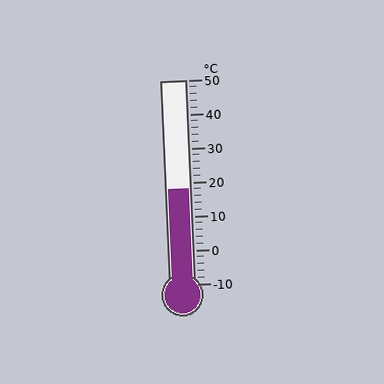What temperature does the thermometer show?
The thermometer shows approximately 18°C.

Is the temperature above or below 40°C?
The temperature is below 40°C.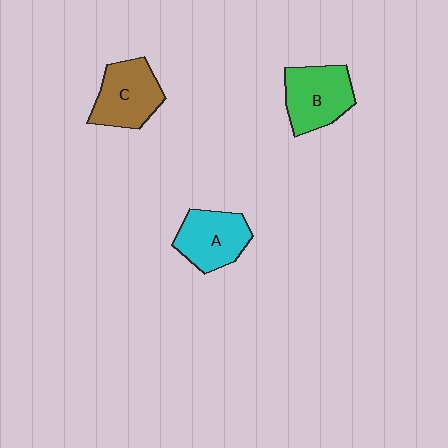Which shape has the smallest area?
Shape A (cyan).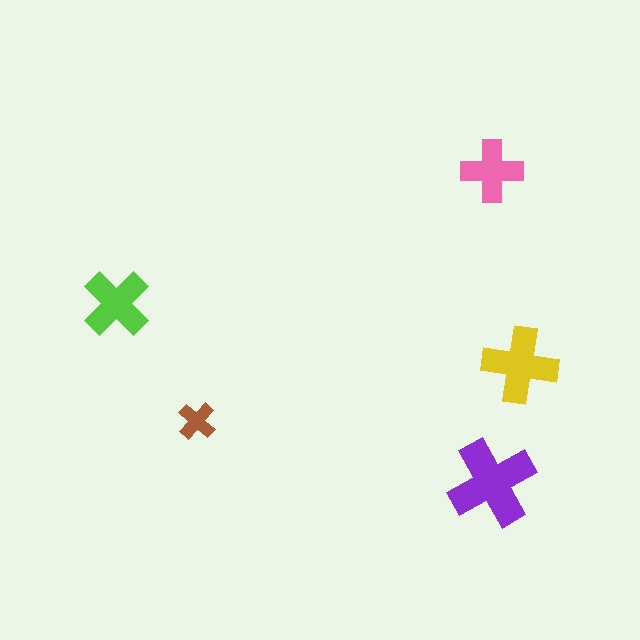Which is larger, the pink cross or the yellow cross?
The yellow one.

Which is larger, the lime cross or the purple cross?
The purple one.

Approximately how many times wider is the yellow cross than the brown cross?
About 2 times wider.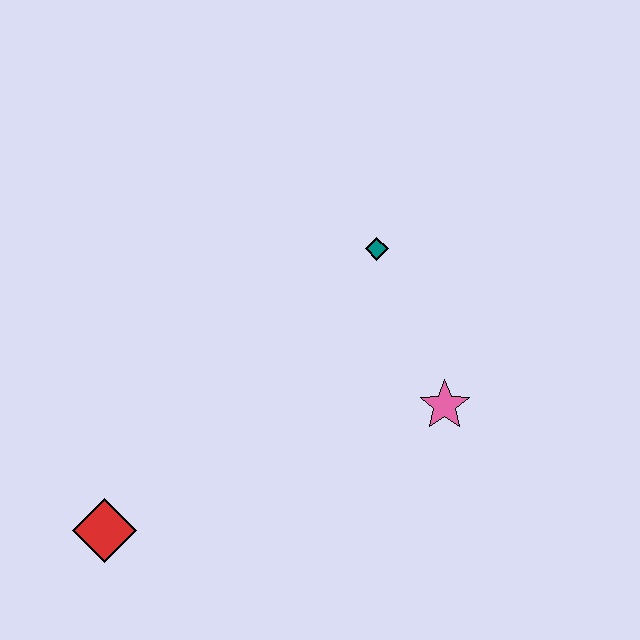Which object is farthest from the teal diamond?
The red diamond is farthest from the teal diamond.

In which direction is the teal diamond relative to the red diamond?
The teal diamond is above the red diamond.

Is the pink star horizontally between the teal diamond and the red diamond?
No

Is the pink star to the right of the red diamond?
Yes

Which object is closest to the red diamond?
The pink star is closest to the red diamond.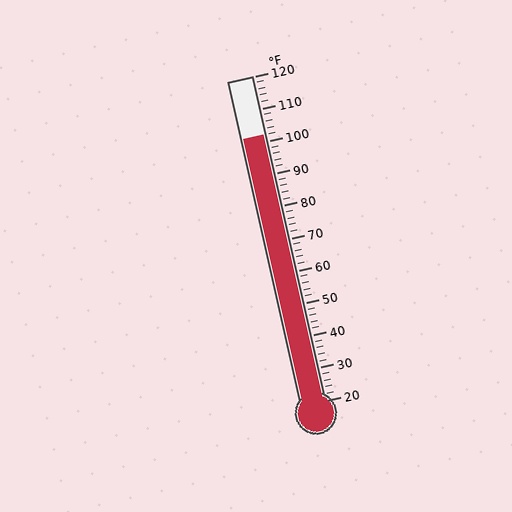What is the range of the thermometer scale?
The thermometer scale ranges from 20°F to 120°F.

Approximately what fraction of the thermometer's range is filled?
The thermometer is filled to approximately 80% of its range.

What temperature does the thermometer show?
The thermometer shows approximately 102°F.